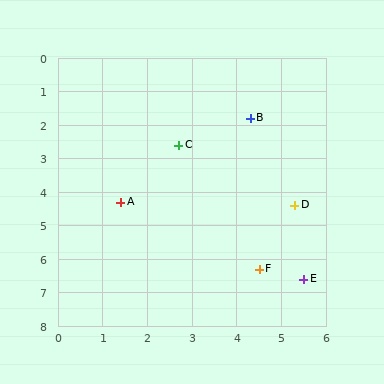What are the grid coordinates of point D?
Point D is at approximately (5.3, 4.4).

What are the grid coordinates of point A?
Point A is at approximately (1.4, 4.3).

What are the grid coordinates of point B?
Point B is at approximately (4.3, 1.8).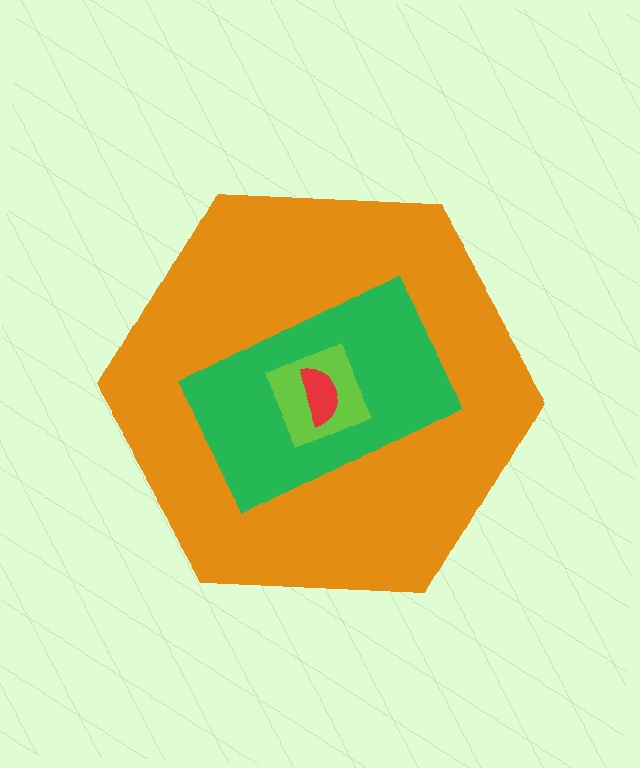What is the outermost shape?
The orange hexagon.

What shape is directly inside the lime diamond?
The red semicircle.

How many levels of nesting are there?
4.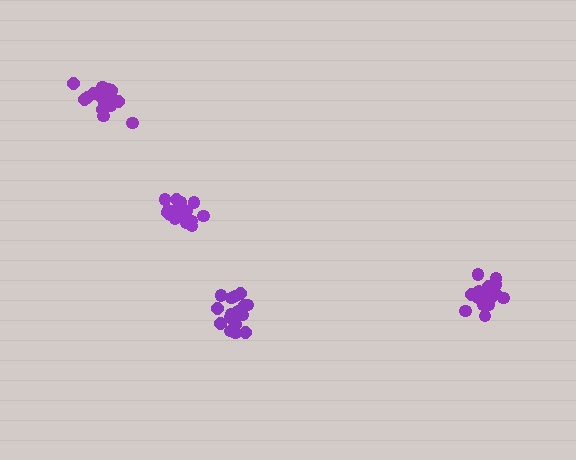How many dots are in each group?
Group 1: 18 dots, Group 2: 17 dots, Group 3: 16 dots, Group 4: 17 dots (68 total).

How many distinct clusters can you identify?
There are 4 distinct clusters.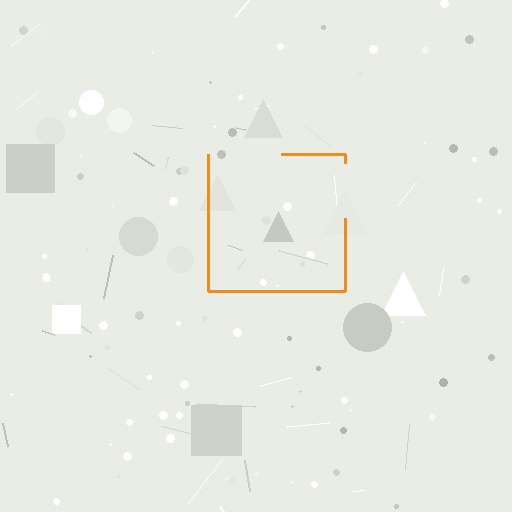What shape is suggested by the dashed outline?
The dashed outline suggests a square.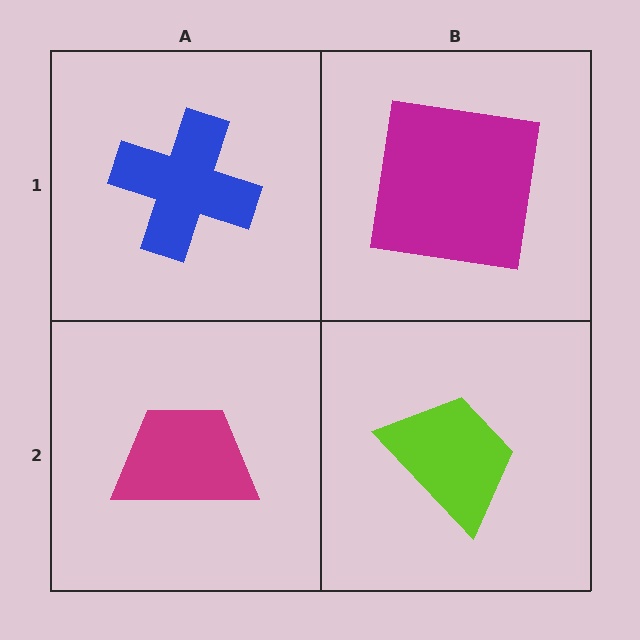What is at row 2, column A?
A magenta trapezoid.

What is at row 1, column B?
A magenta square.